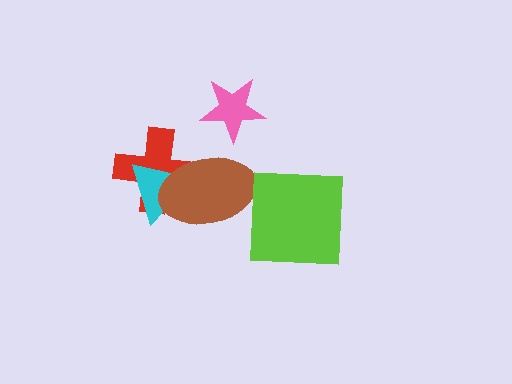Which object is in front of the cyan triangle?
The brown ellipse is in front of the cyan triangle.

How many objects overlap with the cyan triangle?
2 objects overlap with the cyan triangle.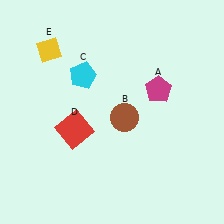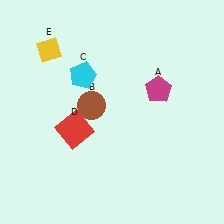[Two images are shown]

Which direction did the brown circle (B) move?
The brown circle (B) moved left.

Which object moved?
The brown circle (B) moved left.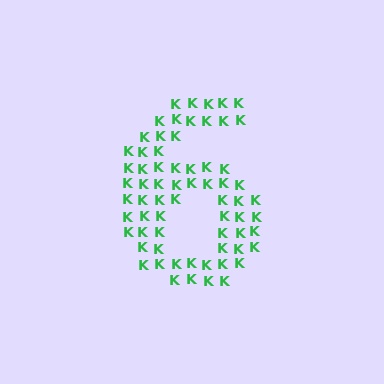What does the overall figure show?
The overall figure shows the digit 6.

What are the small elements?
The small elements are letter K's.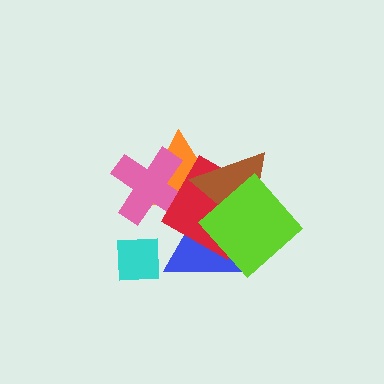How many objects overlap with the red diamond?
5 objects overlap with the red diamond.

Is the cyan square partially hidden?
No, no other shape covers it.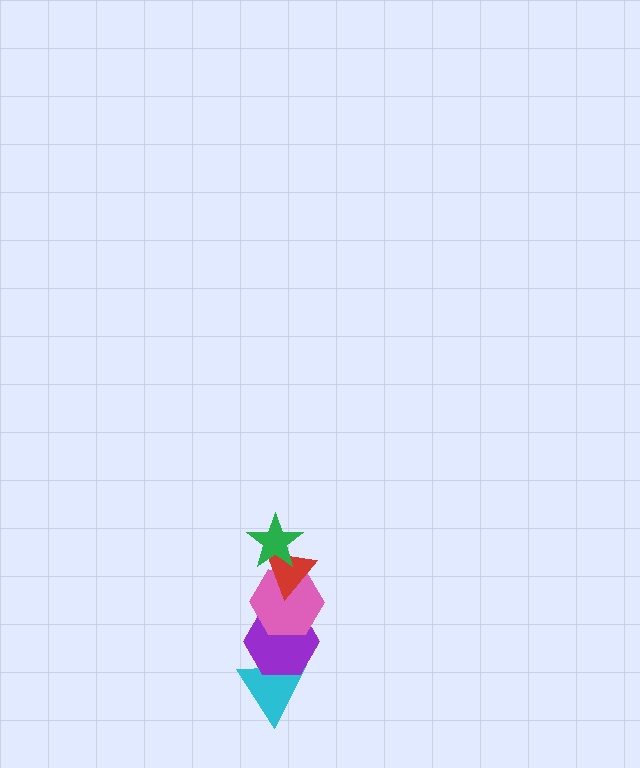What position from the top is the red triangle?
The red triangle is 2nd from the top.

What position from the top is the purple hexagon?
The purple hexagon is 4th from the top.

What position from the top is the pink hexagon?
The pink hexagon is 3rd from the top.